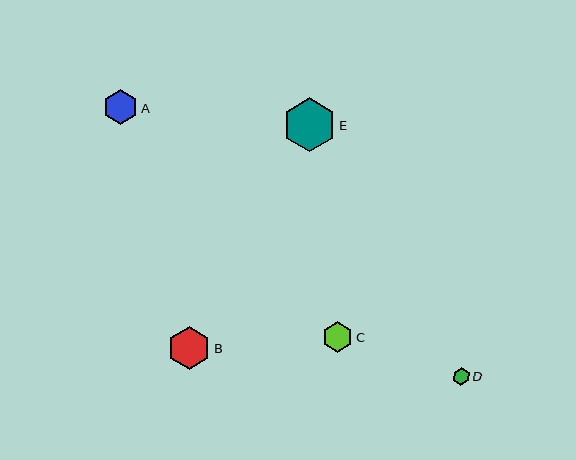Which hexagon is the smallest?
Hexagon D is the smallest with a size of approximately 17 pixels.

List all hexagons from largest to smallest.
From largest to smallest: E, B, A, C, D.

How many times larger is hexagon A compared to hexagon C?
Hexagon A is approximately 1.1 times the size of hexagon C.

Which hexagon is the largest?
Hexagon E is the largest with a size of approximately 54 pixels.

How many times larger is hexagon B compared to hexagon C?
Hexagon B is approximately 1.4 times the size of hexagon C.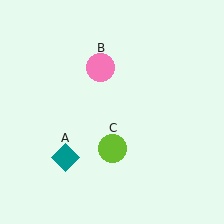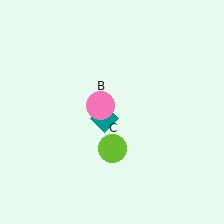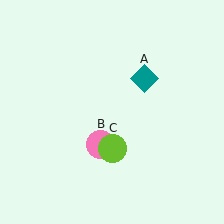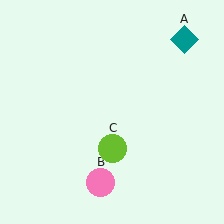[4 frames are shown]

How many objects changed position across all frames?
2 objects changed position: teal diamond (object A), pink circle (object B).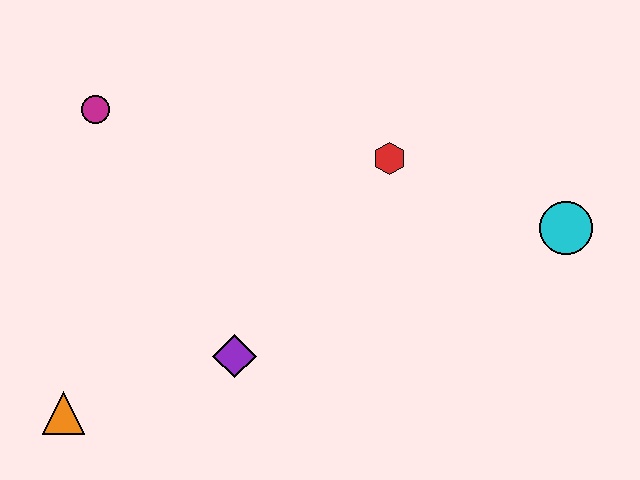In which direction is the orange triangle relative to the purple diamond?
The orange triangle is to the left of the purple diamond.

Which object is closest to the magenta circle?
The purple diamond is closest to the magenta circle.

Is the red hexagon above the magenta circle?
No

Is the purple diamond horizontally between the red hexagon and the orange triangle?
Yes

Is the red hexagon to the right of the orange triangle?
Yes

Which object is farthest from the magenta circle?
The cyan circle is farthest from the magenta circle.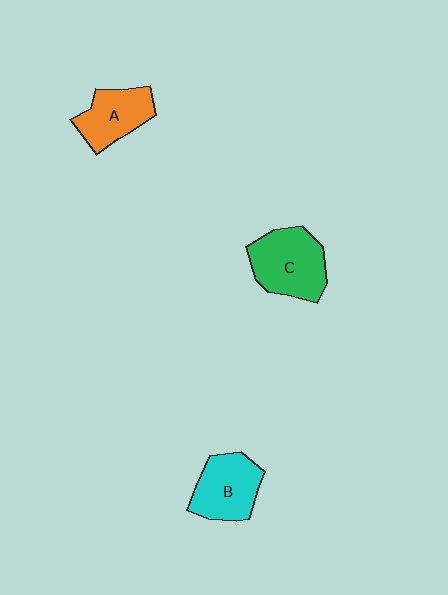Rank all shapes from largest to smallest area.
From largest to smallest: C (green), B (cyan), A (orange).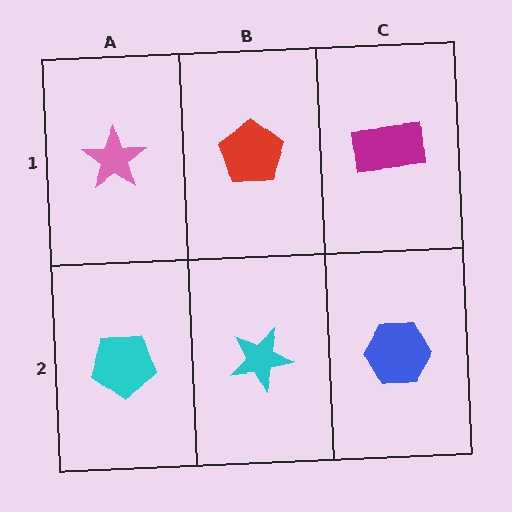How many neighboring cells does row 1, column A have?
2.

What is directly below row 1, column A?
A cyan pentagon.